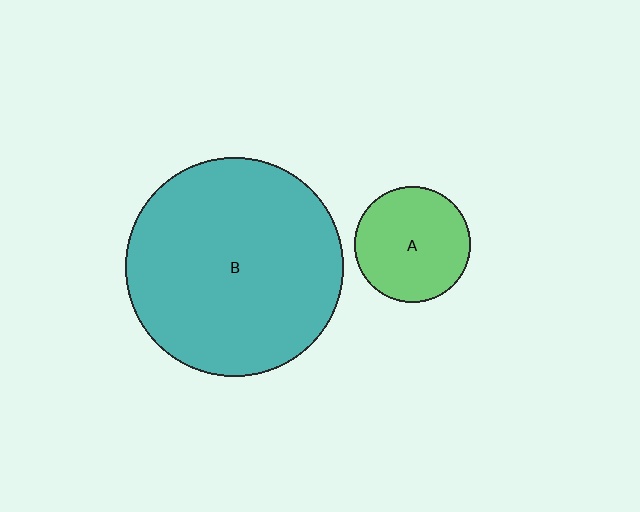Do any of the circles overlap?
No, none of the circles overlap.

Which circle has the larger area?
Circle B (teal).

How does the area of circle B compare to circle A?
Approximately 3.5 times.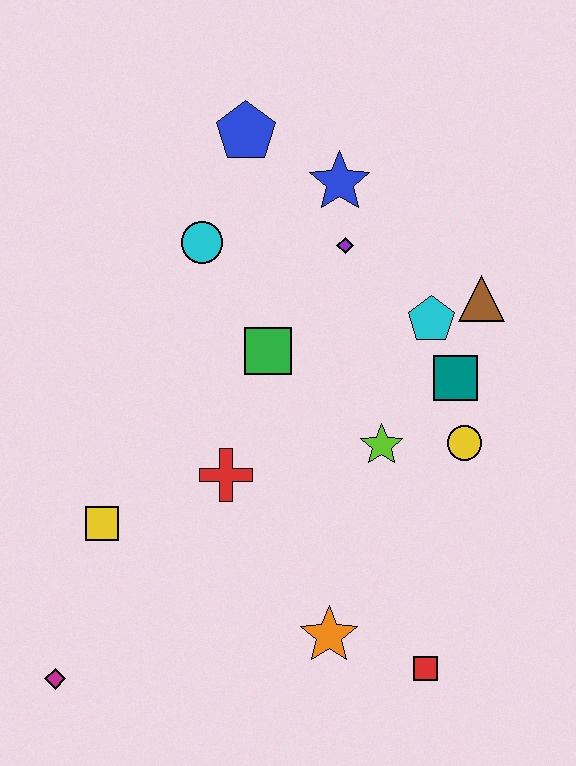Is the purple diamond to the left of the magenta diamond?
No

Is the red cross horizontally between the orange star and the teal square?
No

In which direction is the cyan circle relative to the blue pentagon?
The cyan circle is below the blue pentagon.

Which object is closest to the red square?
The orange star is closest to the red square.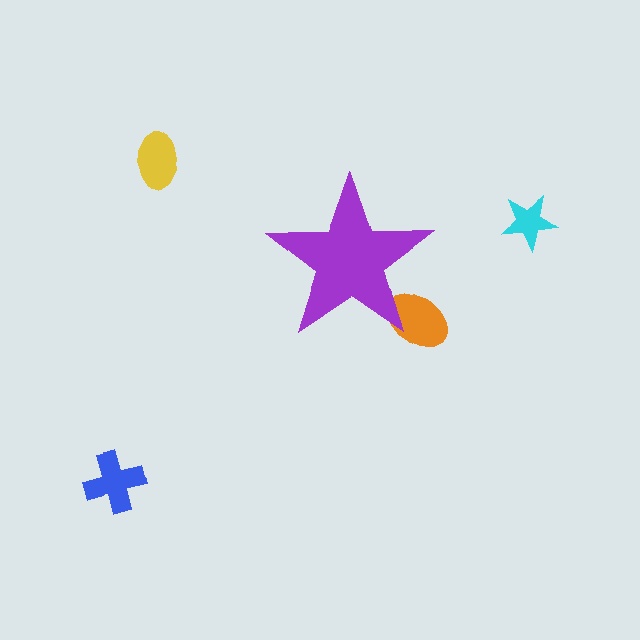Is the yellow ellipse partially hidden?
No, the yellow ellipse is fully visible.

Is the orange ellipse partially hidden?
Yes, the orange ellipse is partially hidden behind the purple star.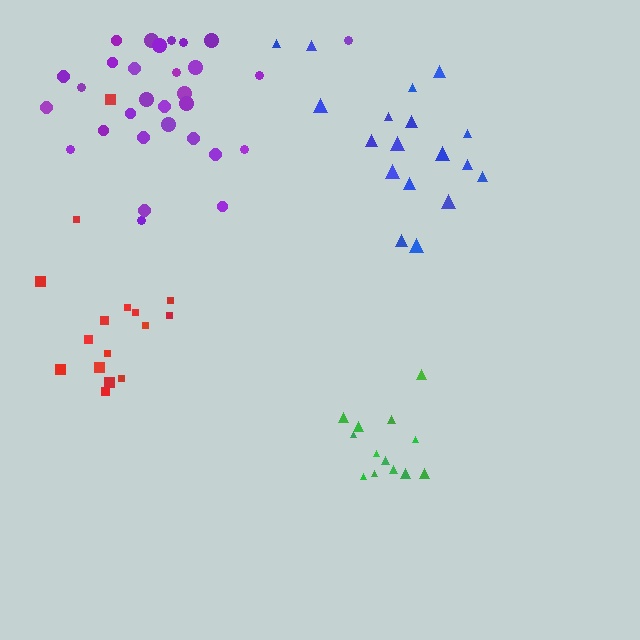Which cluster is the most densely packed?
Green.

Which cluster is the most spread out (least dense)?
Red.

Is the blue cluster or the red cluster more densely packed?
Blue.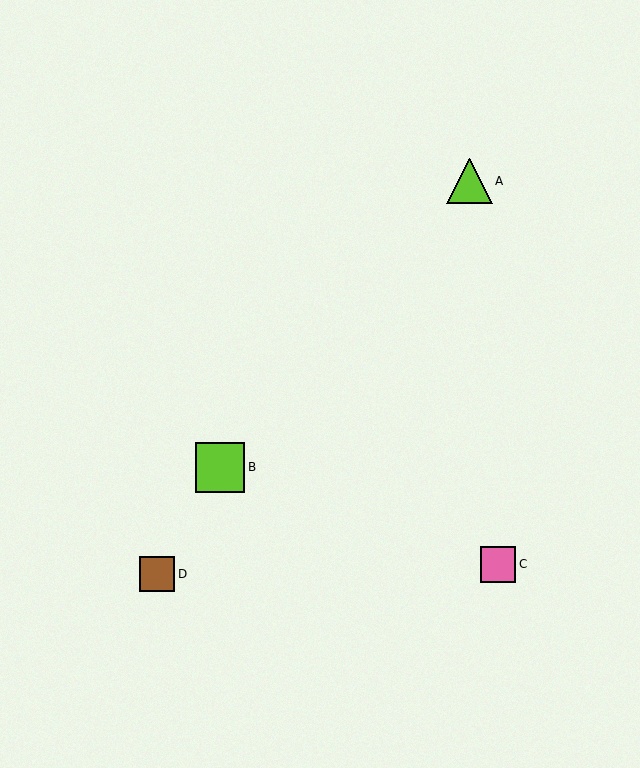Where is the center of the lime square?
The center of the lime square is at (220, 467).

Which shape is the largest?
The lime square (labeled B) is the largest.